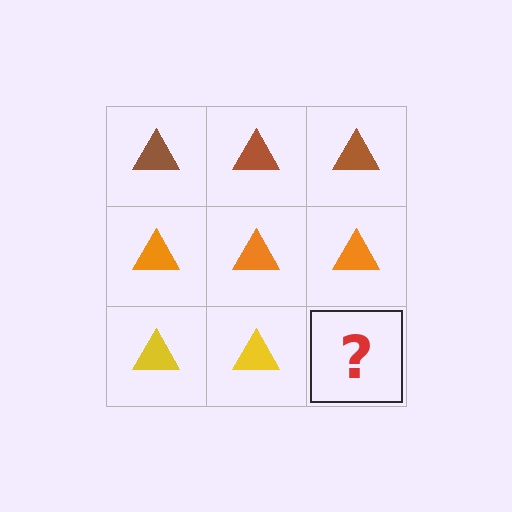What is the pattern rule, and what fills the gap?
The rule is that each row has a consistent color. The gap should be filled with a yellow triangle.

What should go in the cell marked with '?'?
The missing cell should contain a yellow triangle.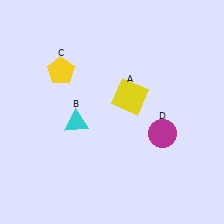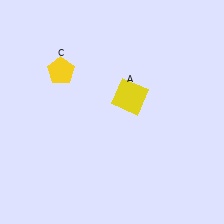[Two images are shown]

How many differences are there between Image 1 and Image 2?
There are 2 differences between the two images.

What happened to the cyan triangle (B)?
The cyan triangle (B) was removed in Image 2. It was in the bottom-left area of Image 1.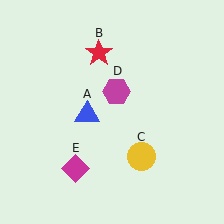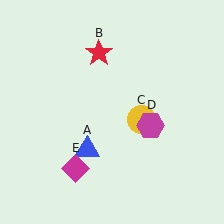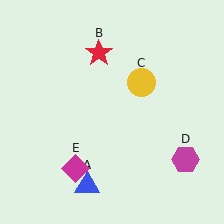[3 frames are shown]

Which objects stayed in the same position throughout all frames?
Red star (object B) and magenta diamond (object E) remained stationary.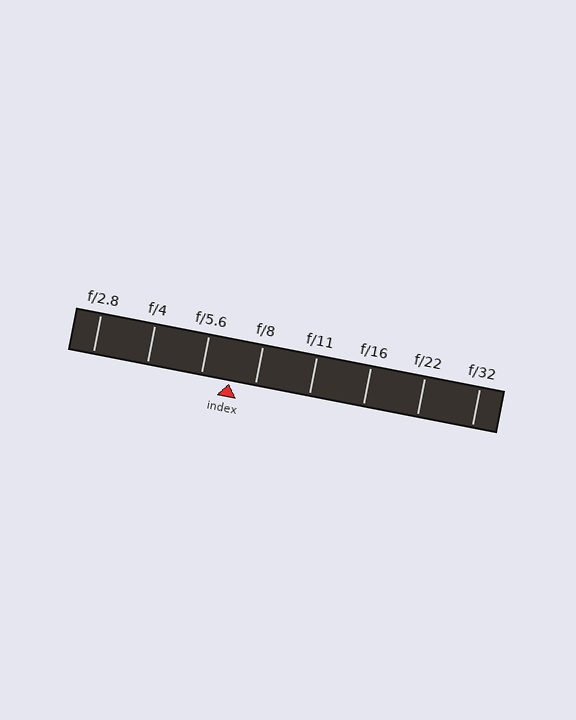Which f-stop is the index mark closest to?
The index mark is closest to f/8.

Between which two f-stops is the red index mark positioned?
The index mark is between f/5.6 and f/8.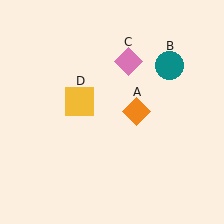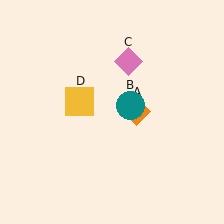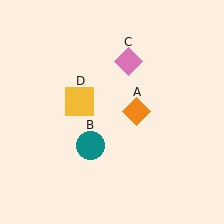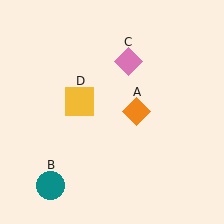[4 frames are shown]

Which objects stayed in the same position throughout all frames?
Orange diamond (object A) and pink diamond (object C) and yellow square (object D) remained stationary.